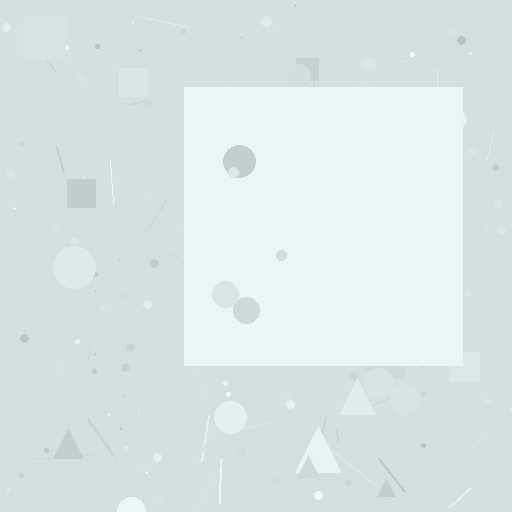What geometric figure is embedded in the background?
A square is embedded in the background.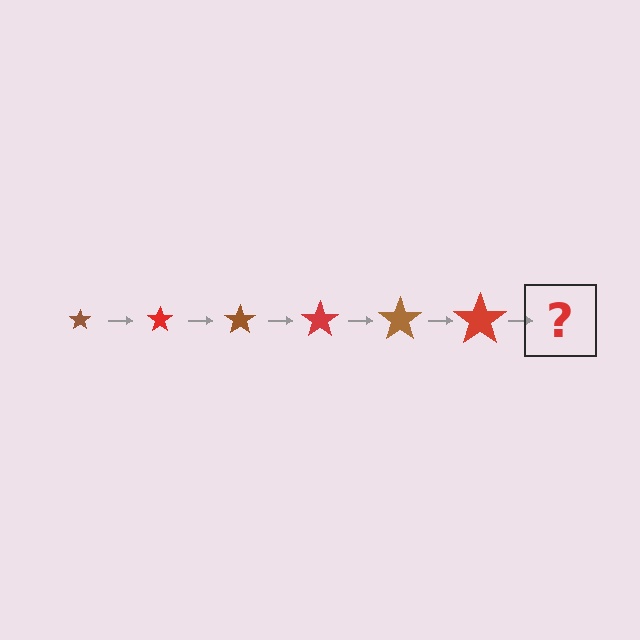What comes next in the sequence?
The next element should be a brown star, larger than the previous one.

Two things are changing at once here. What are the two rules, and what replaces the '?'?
The two rules are that the star grows larger each step and the color cycles through brown and red. The '?' should be a brown star, larger than the previous one.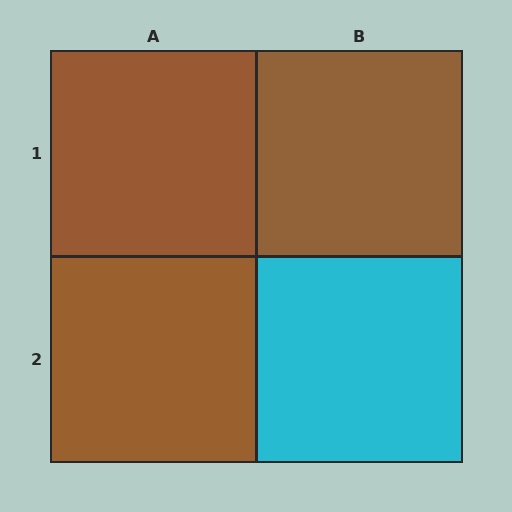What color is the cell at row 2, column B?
Cyan.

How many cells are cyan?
1 cell is cyan.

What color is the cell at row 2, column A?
Brown.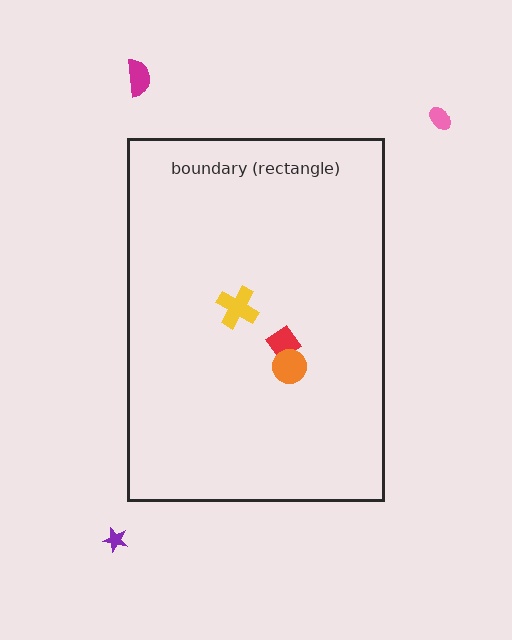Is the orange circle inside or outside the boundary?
Inside.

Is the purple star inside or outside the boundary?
Outside.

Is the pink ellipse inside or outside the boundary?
Outside.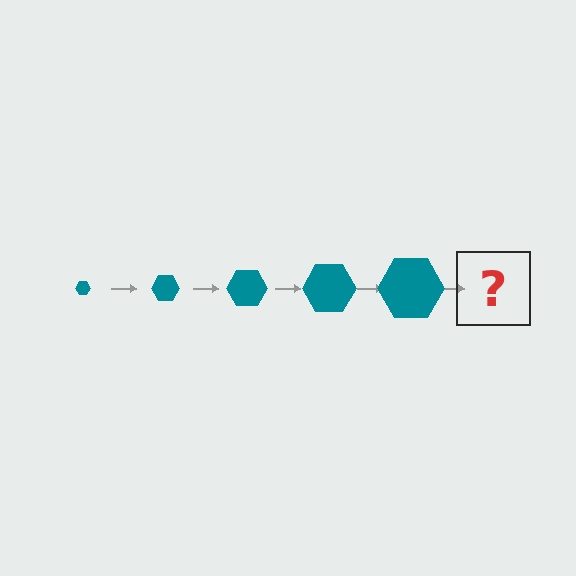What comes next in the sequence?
The next element should be a teal hexagon, larger than the previous one.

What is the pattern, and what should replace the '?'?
The pattern is that the hexagon gets progressively larger each step. The '?' should be a teal hexagon, larger than the previous one.